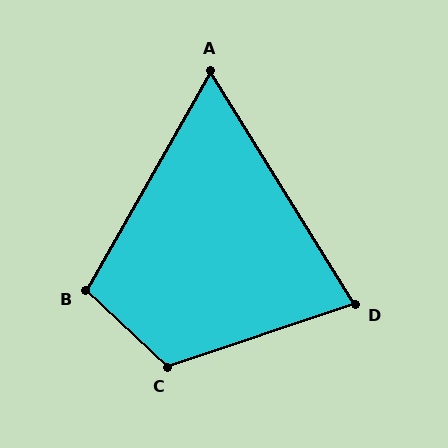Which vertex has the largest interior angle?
C, at approximately 119 degrees.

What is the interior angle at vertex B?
Approximately 103 degrees (obtuse).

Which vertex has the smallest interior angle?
A, at approximately 61 degrees.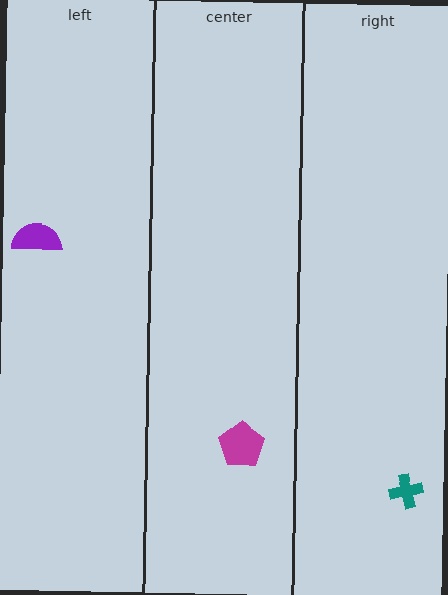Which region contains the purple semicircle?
The left region.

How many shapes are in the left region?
1.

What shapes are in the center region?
The magenta pentagon.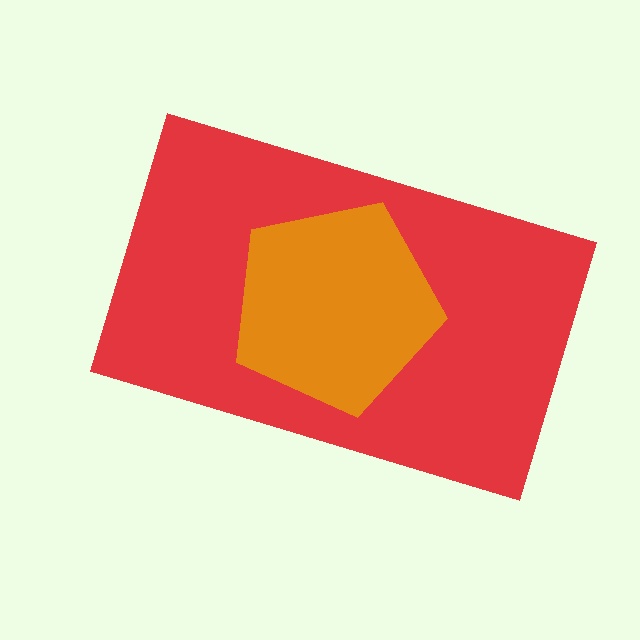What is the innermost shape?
The orange pentagon.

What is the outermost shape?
The red rectangle.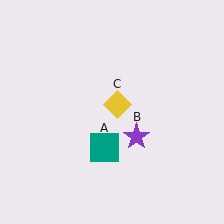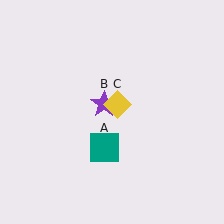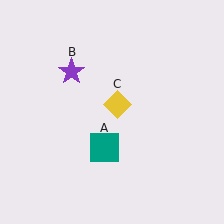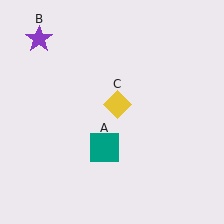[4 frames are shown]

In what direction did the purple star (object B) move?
The purple star (object B) moved up and to the left.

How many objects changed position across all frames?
1 object changed position: purple star (object B).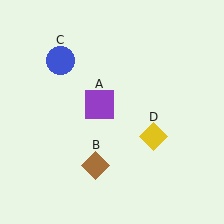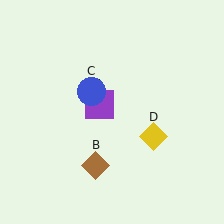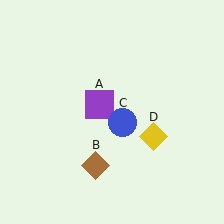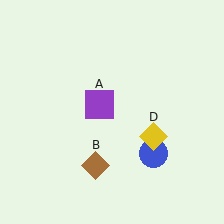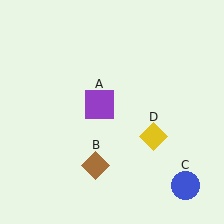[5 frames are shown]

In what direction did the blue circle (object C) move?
The blue circle (object C) moved down and to the right.